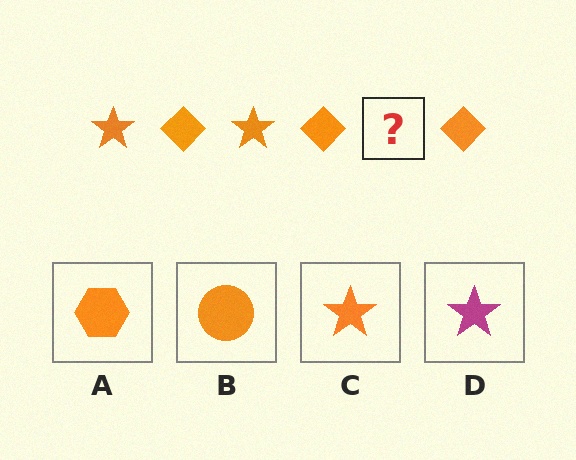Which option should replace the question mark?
Option C.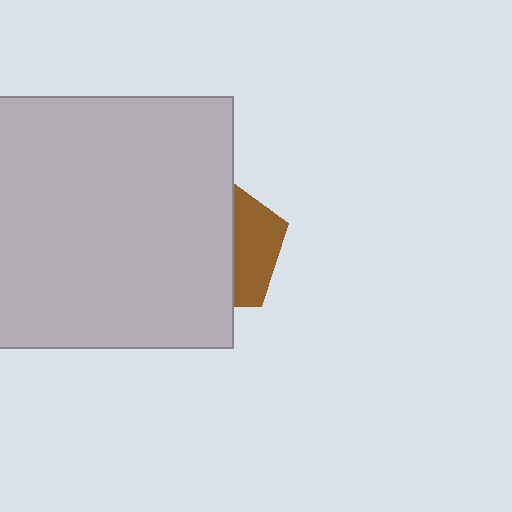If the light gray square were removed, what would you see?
You would see the complete brown pentagon.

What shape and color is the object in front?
The object in front is a light gray square.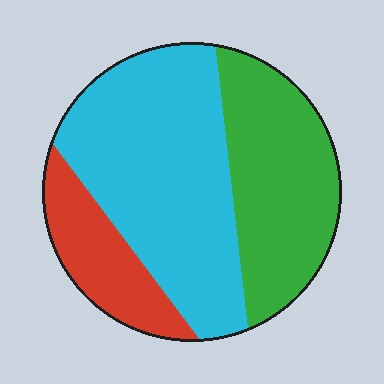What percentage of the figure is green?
Green takes up between a sixth and a third of the figure.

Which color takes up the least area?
Red, at roughly 15%.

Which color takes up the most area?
Cyan, at roughly 50%.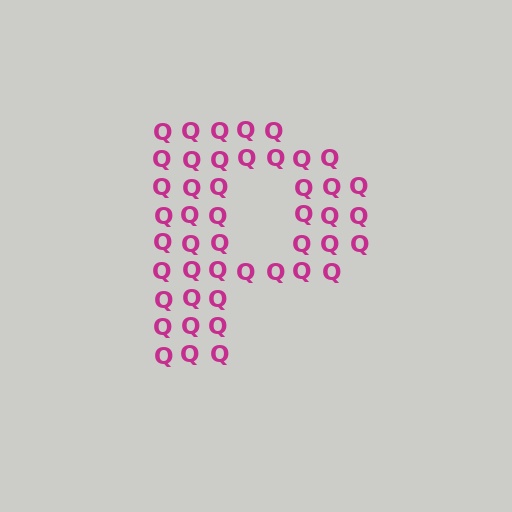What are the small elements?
The small elements are letter Q's.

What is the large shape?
The large shape is the letter P.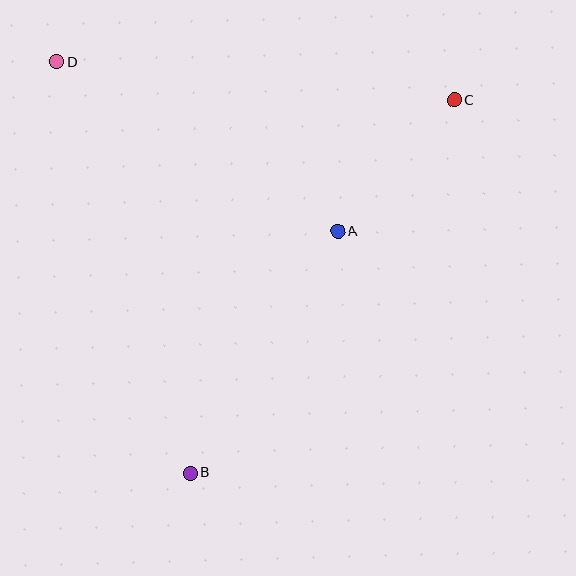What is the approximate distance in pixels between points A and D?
The distance between A and D is approximately 328 pixels.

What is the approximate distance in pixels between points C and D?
The distance between C and D is approximately 400 pixels.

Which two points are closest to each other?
Points A and C are closest to each other.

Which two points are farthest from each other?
Points B and C are farthest from each other.